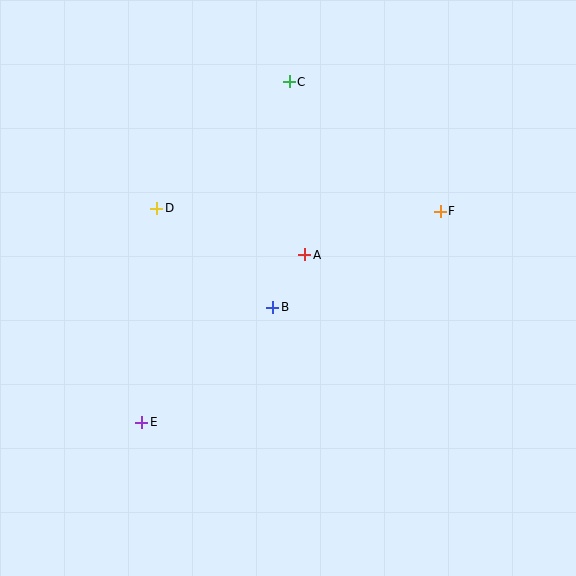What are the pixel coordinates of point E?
Point E is at (142, 422).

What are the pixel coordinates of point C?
Point C is at (289, 82).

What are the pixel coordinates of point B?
Point B is at (273, 307).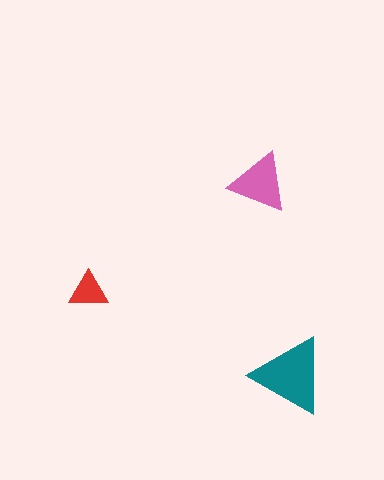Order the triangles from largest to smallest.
the teal one, the pink one, the red one.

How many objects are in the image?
There are 3 objects in the image.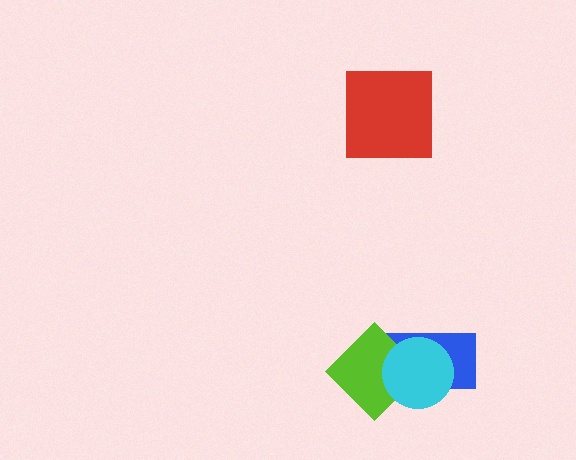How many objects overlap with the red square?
0 objects overlap with the red square.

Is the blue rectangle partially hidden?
Yes, it is partially covered by another shape.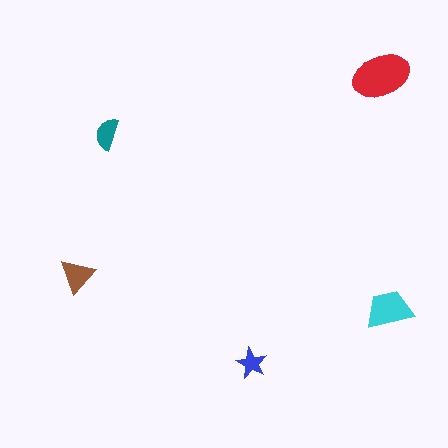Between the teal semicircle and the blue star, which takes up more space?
The teal semicircle.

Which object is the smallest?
The blue star.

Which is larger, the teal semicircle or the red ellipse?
The red ellipse.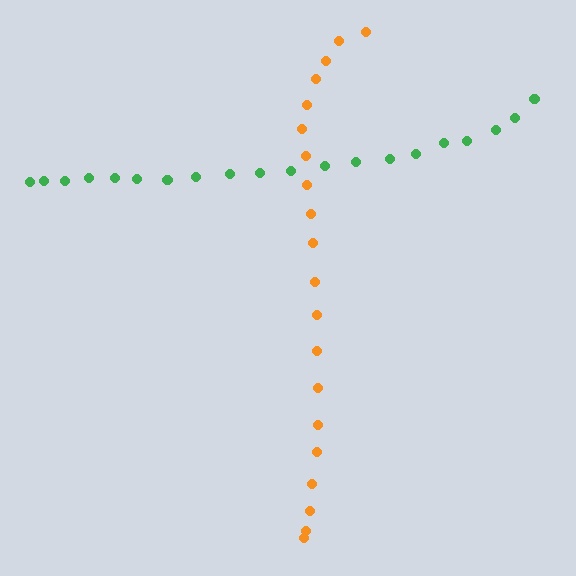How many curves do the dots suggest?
There are 2 distinct paths.